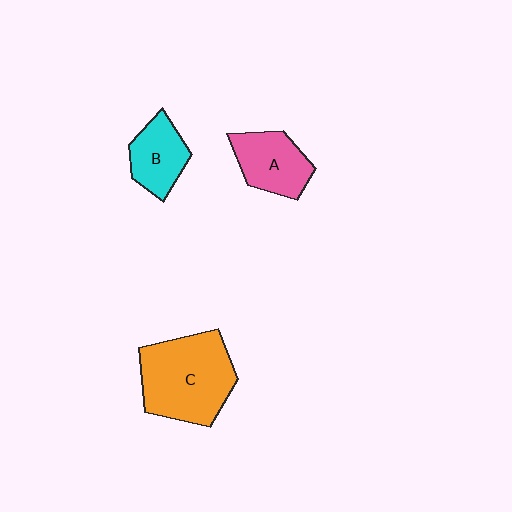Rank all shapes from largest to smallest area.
From largest to smallest: C (orange), A (pink), B (cyan).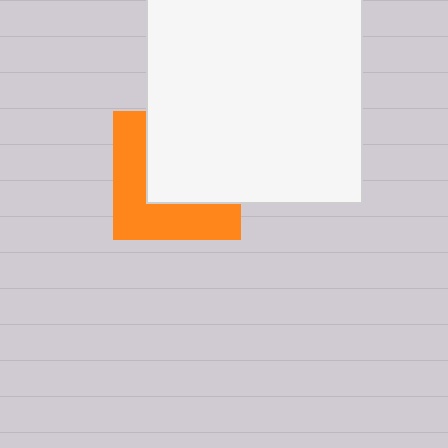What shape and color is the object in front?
The object in front is a white rectangle.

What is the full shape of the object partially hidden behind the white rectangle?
The partially hidden object is an orange square.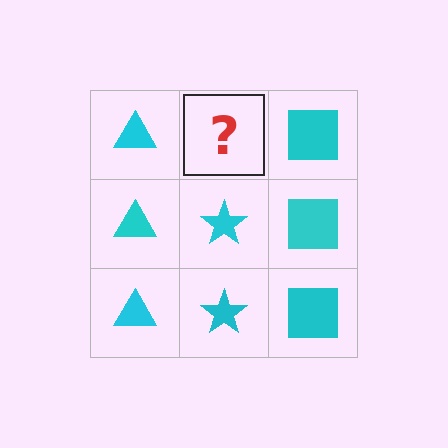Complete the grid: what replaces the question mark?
The question mark should be replaced with a cyan star.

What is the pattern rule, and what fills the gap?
The rule is that each column has a consistent shape. The gap should be filled with a cyan star.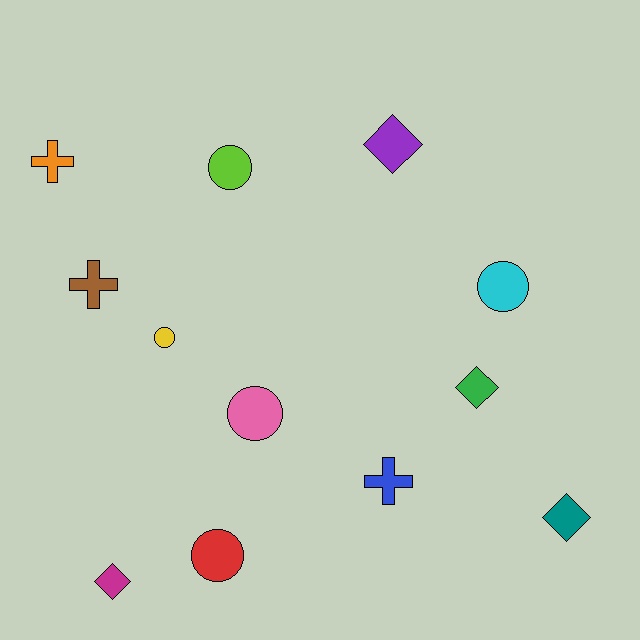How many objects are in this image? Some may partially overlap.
There are 12 objects.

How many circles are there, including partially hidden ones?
There are 5 circles.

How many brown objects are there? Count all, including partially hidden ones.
There is 1 brown object.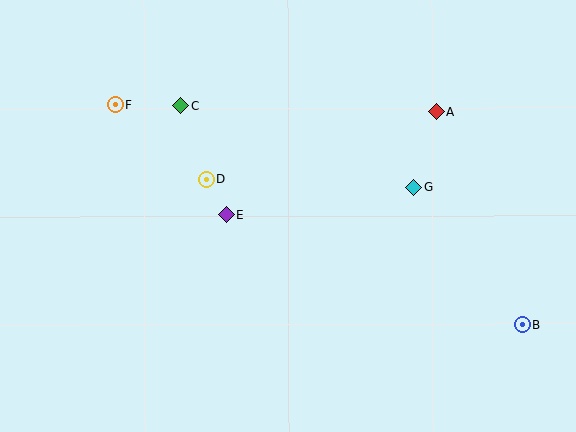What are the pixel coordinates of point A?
Point A is at (436, 112).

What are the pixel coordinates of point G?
Point G is at (414, 187).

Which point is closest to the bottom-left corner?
Point E is closest to the bottom-left corner.